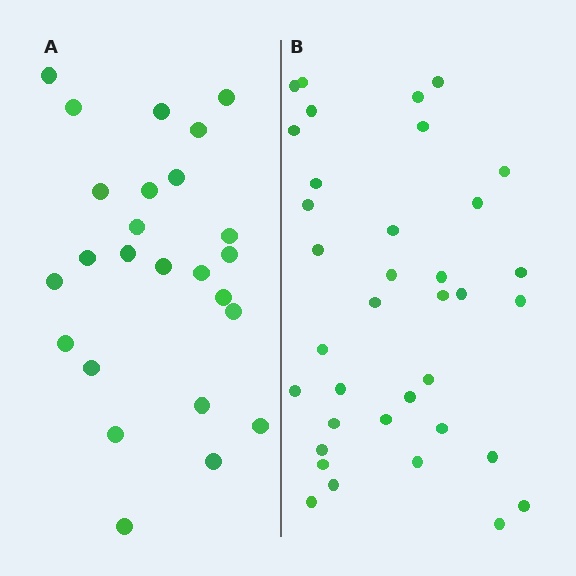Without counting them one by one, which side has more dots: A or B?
Region B (the right region) has more dots.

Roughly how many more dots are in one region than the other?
Region B has roughly 12 or so more dots than region A.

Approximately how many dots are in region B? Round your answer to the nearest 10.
About 40 dots. (The exact count is 36, which rounds to 40.)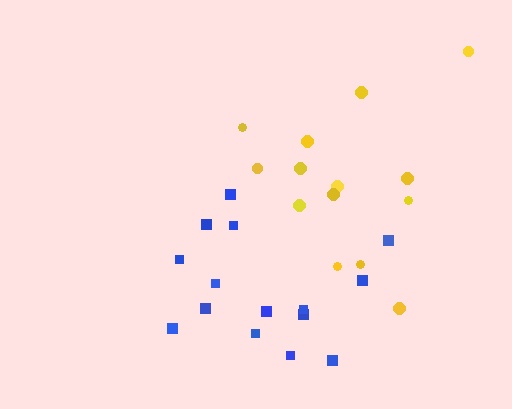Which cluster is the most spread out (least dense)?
Blue.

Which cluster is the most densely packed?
Yellow.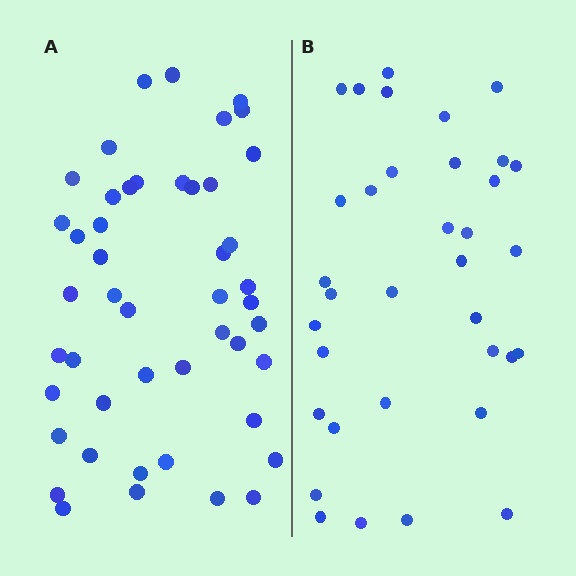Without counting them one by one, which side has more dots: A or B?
Region A (the left region) has more dots.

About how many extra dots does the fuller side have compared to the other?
Region A has roughly 12 or so more dots than region B.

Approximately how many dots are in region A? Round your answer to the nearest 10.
About 50 dots. (The exact count is 47, which rounds to 50.)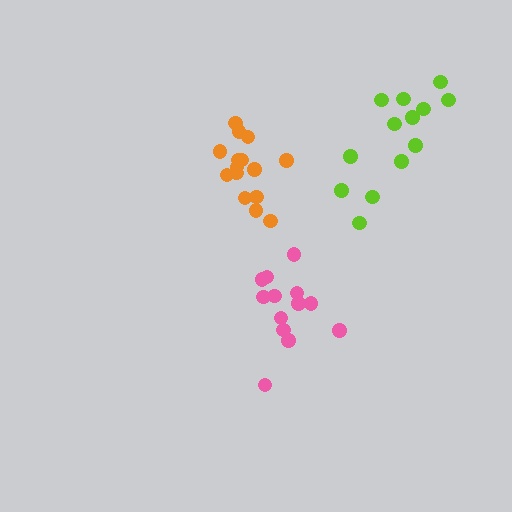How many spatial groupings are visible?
There are 3 spatial groupings.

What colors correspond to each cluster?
The clusters are colored: orange, lime, pink.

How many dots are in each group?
Group 1: 15 dots, Group 2: 13 dots, Group 3: 13 dots (41 total).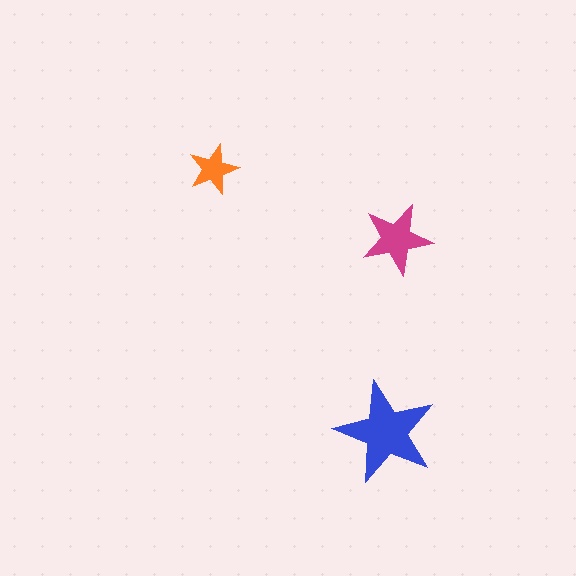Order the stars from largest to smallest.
the blue one, the magenta one, the orange one.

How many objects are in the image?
There are 3 objects in the image.